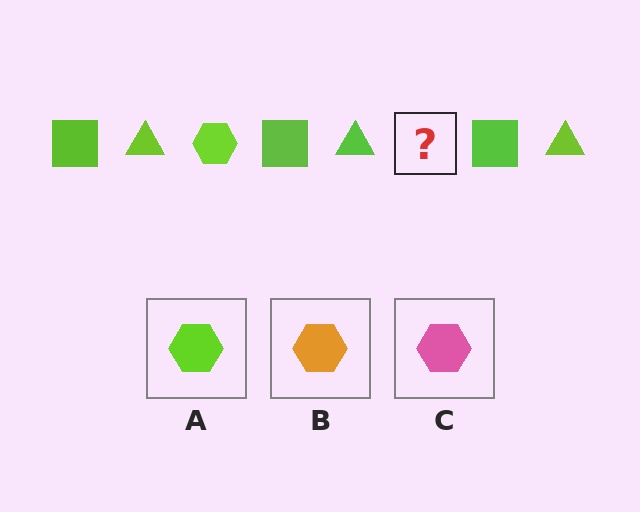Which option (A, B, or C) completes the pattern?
A.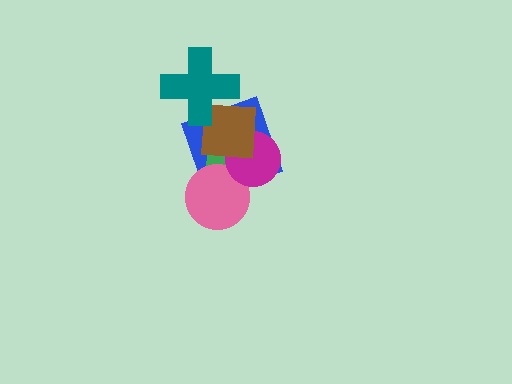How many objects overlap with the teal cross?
2 objects overlap with the teal cross.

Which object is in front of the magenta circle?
The brown square is in front of the magenta circle.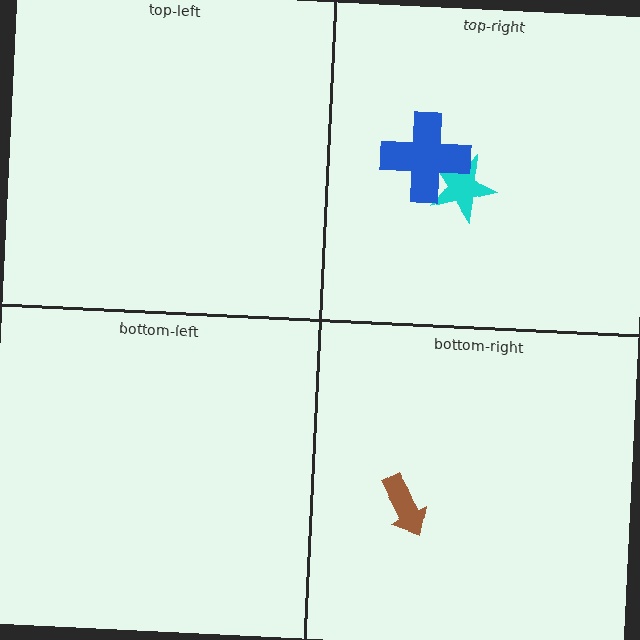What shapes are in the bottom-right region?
The brown arrow.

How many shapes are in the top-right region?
2.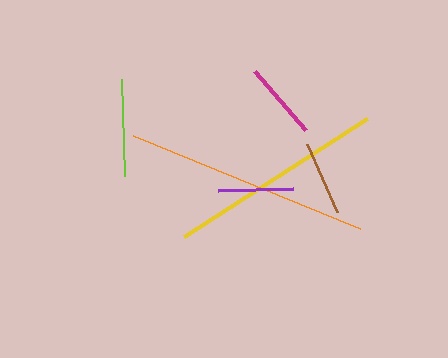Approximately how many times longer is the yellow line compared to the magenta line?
The yellow line is approximately 2.8 times the length of the magenta line.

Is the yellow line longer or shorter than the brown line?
The yellow line is longer than the brown line.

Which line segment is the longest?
The orange line is the longest at approximately 246 pixels.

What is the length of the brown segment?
The brown segment is approximately 74 pixels long.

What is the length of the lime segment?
The lime segment is approximately 97 pixels long.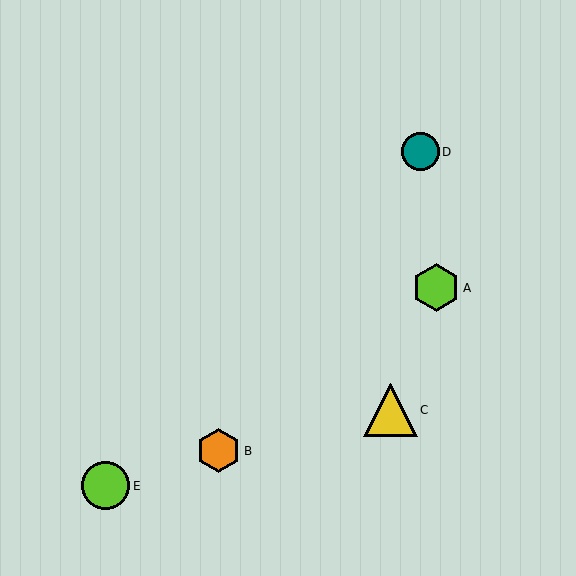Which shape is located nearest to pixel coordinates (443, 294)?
The lime hexagon (labeled A) at (436, 288) is nearest to that location.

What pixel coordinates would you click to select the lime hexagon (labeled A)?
Click at (436, 288) to select the lime hexagon A.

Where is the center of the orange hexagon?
The center of the orange hexagon is at (219, 451).